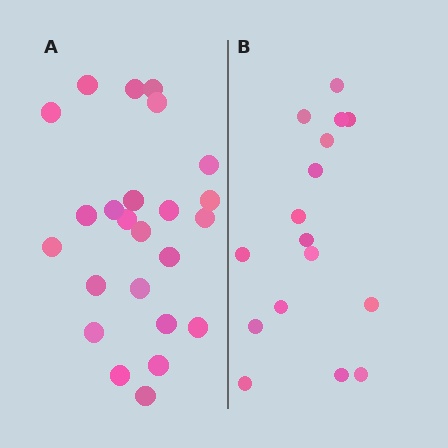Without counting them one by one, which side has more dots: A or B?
Region A (the left region) has more dots.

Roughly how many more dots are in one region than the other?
Region A has roughly 8 or so more dots than region B.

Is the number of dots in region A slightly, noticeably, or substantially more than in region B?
Region A has substantially more. The ratio is roughly 1.5 to 1.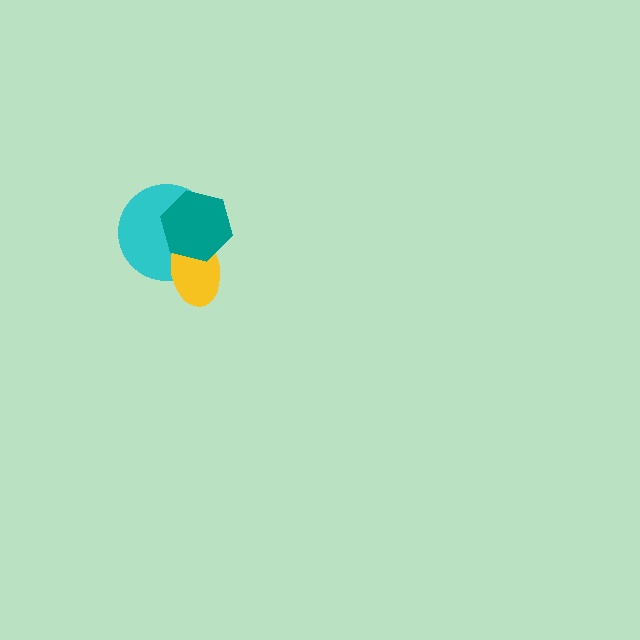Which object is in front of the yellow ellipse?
The teal hexagon is in front of the yellow ellipse.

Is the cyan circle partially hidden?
Yes, it is partially covered by another shape.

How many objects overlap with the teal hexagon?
2 objects overlap with the teal hexagon.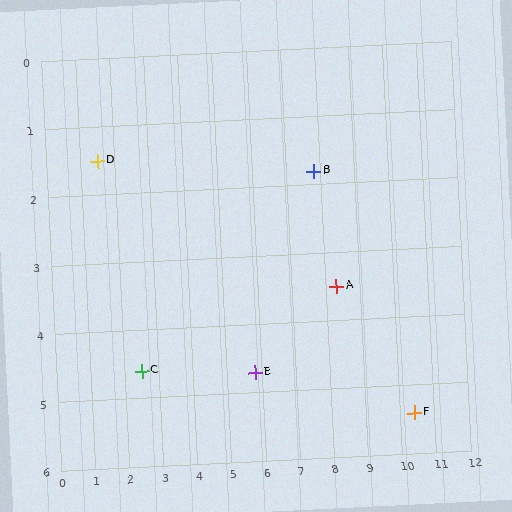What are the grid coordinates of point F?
Point F is at approximately (10.4, 5.4).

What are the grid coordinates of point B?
Point B is at approximately (7.8, 1.8).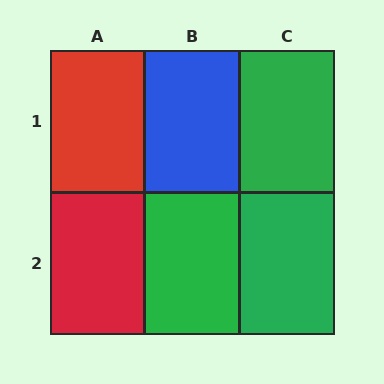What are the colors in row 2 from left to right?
Red, green, green.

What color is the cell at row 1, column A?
Red.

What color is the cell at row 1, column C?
Green.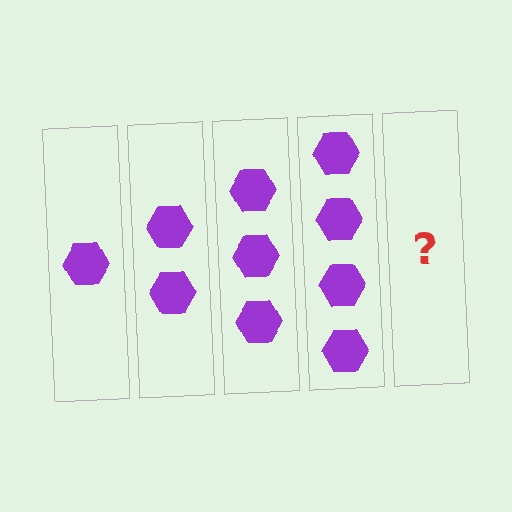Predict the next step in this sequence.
The next step is 5 hexagons.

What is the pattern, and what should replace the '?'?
The pattern is that each step adds one more hexagon. The '?' should be 5 hexagons.